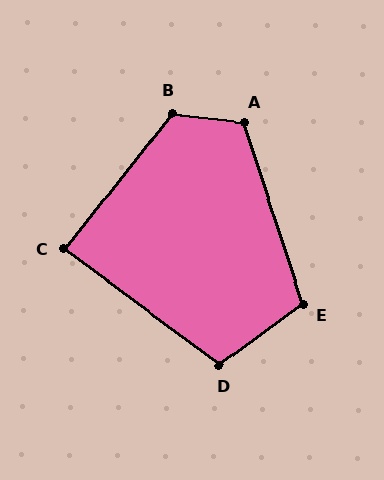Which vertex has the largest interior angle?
B, at approximately 121 degrees.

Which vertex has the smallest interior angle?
C, at approximately 89 degrees.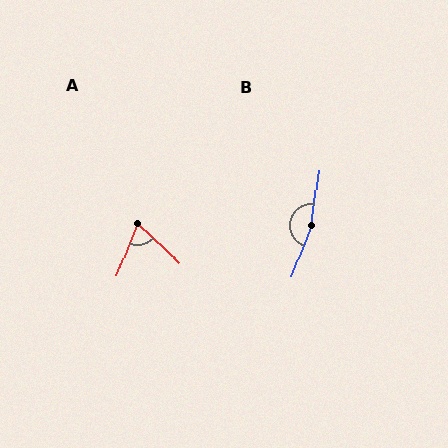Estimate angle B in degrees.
Approximately 168 degrees.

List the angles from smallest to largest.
A (68°), B (168°).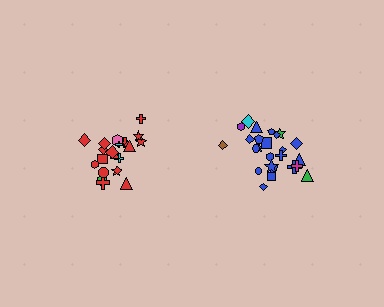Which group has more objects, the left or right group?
The right group.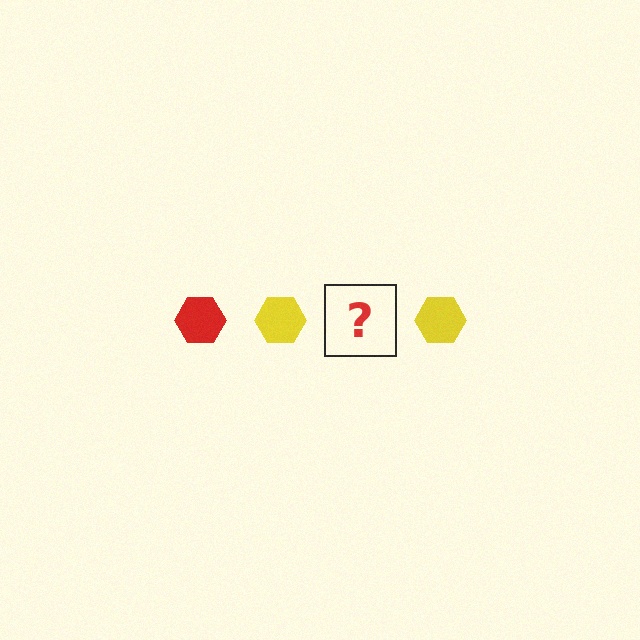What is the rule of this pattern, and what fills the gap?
The rule is that the pattern cycles through red, yellow hexagons. The gap should be filled with a red hexagon.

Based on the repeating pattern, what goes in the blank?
The blank should be a red hexagon.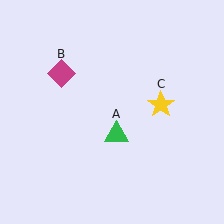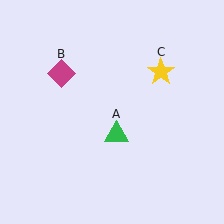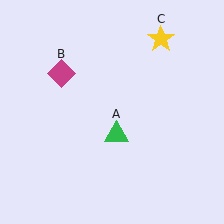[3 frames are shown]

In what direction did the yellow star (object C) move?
The yellow star (object C) moved up.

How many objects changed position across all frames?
1 object changed position: yellow star (object C).